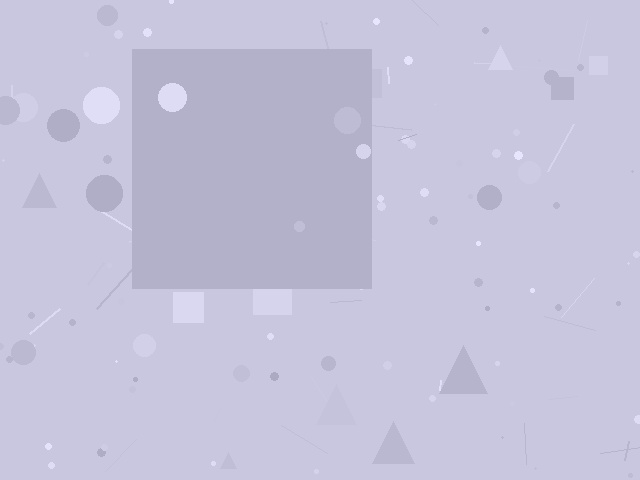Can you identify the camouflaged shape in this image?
The camouflaged shape is a square.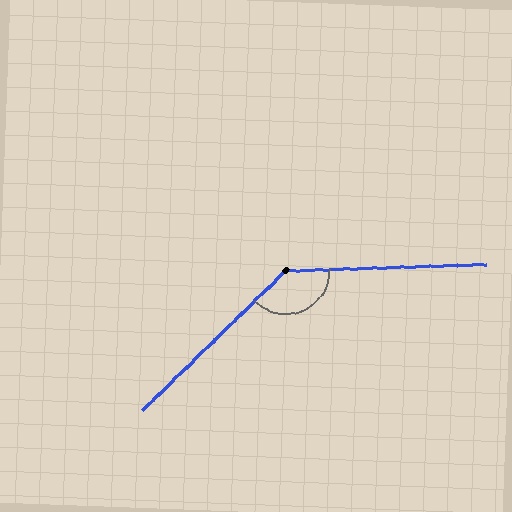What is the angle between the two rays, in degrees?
Approximately 138 degrees.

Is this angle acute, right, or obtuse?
It is obtuse.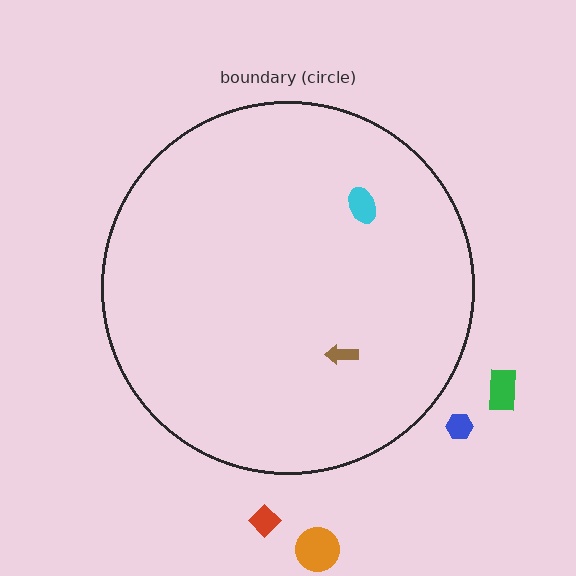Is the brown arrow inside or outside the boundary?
Inside.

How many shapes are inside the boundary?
2 inside, 4 outside.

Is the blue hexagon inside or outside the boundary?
Outside.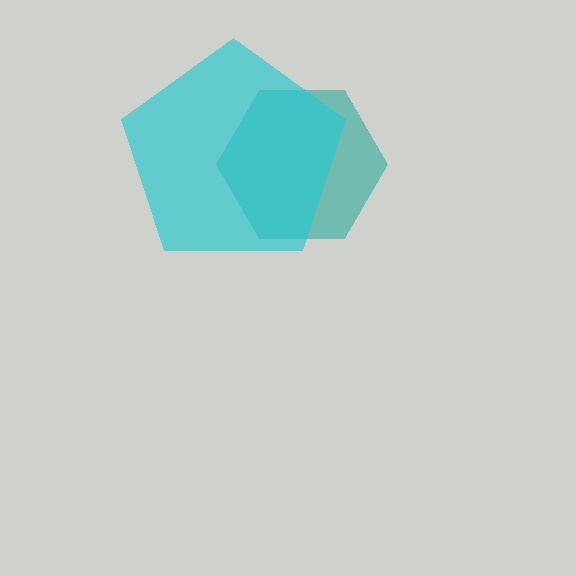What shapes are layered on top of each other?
The layered shapes are: a teal hexagon, a cyan pentagon.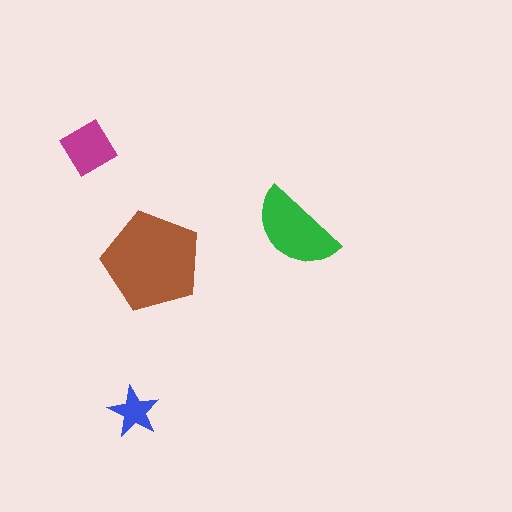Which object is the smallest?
The blue star.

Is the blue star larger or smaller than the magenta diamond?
Smaller.